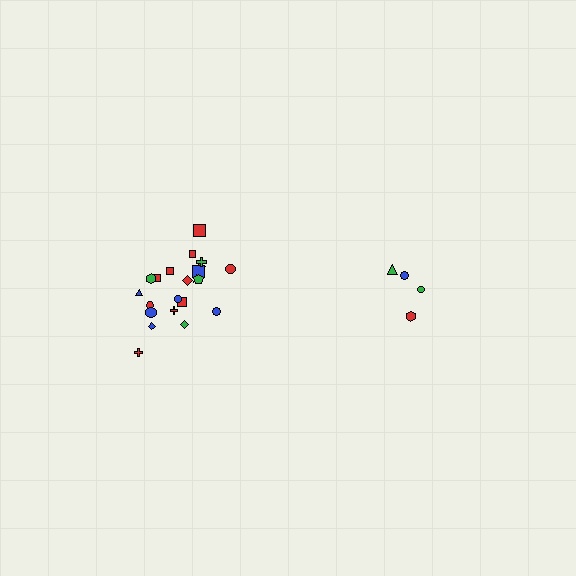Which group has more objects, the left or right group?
The left group.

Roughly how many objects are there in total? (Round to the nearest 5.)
Roughly 25 objects in total.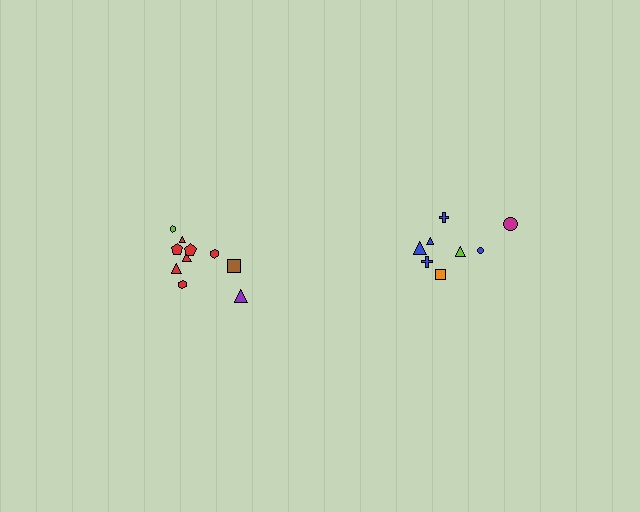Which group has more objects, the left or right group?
The left group.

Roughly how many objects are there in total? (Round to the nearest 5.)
Roughly 20 objects in total.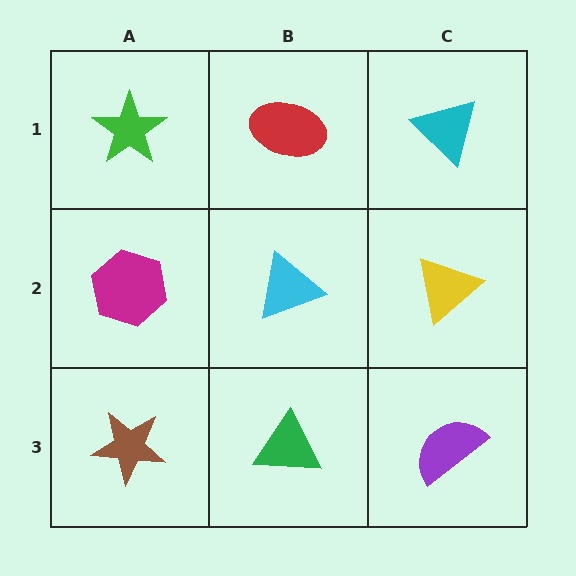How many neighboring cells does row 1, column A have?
2.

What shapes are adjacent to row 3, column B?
A cyan triangle (row 2, column B), a brown star (row 3, column A), a purple semicircle (row 3, column C).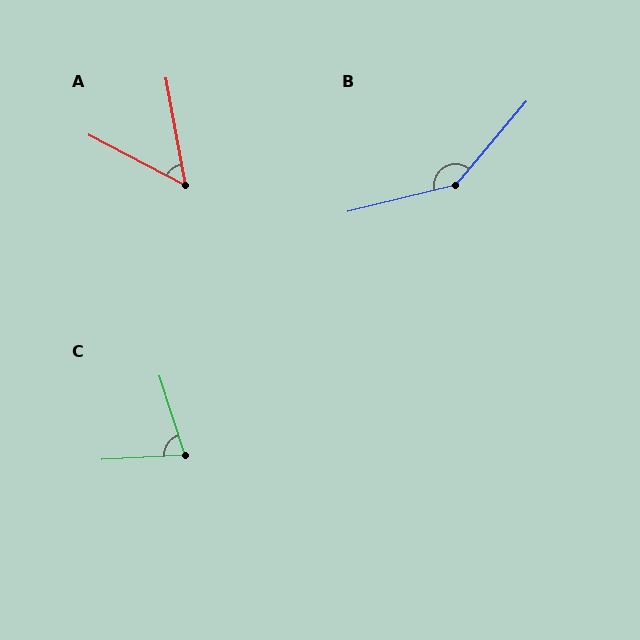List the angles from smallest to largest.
A (52°), C (75°), B (144°).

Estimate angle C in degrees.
Approximately 75 degrees.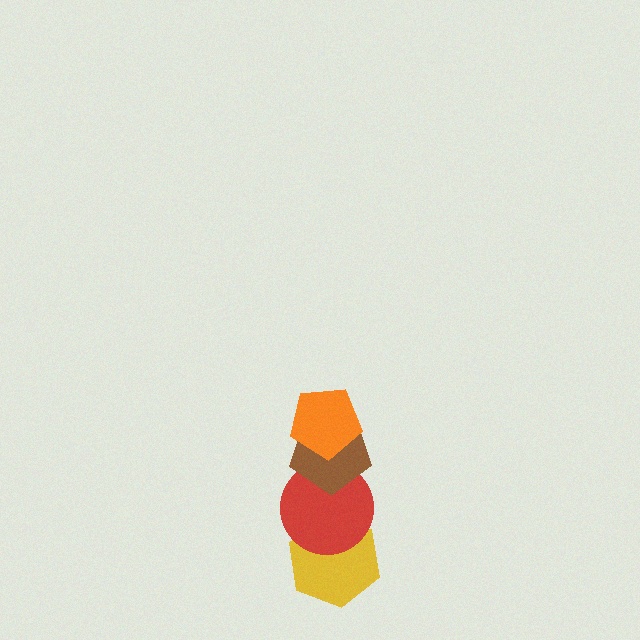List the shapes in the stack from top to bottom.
From top to bottom: the orange pentagon, the brown pentagon, the red circle, the yellow hexagon.